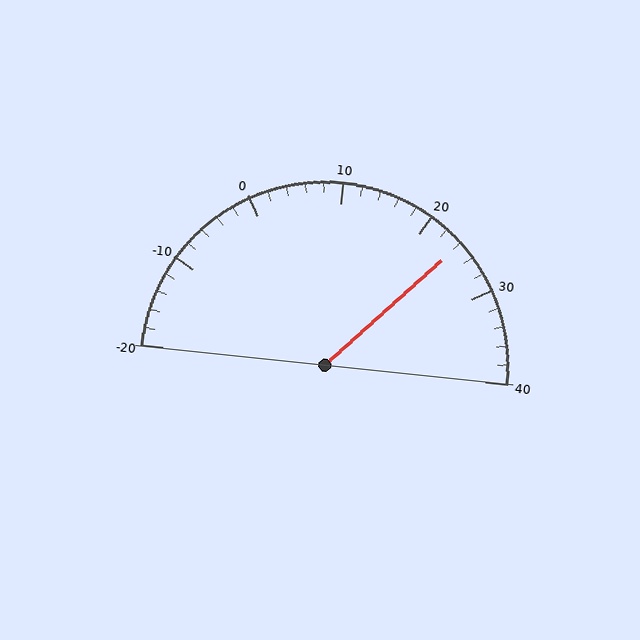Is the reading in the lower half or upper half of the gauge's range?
The reading is in the upper half of the range (-20 to 40).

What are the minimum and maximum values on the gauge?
The gauge ranges from -20 to 40.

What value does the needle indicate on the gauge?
The needle indicates approximately 24.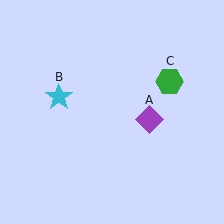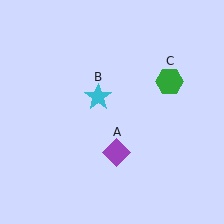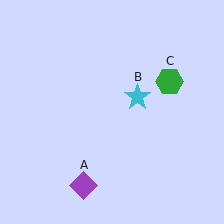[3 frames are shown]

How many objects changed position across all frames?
2 objects changed position: purple diamond (object A), cyan star (object B).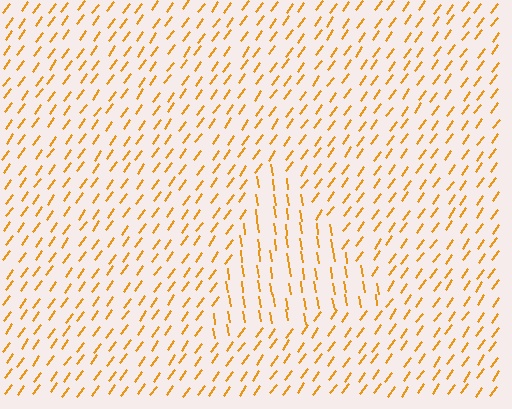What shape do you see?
I see a triangle.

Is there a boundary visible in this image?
Yes, there is a texture boundary formed by a change in line orientation.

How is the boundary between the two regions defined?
The boundary is defined purely by a change in line orientation (approximately 45 degrees difference). All lines are the same color and thickness.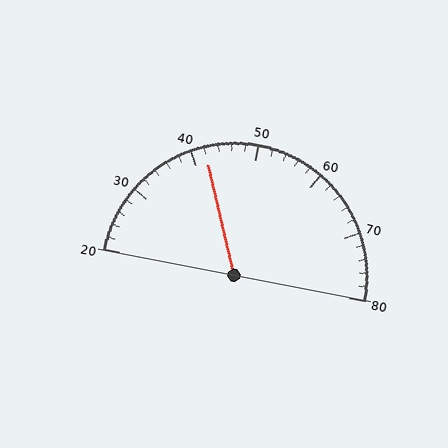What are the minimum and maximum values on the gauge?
The gauge ranges from 20 to 80.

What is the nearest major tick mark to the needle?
The nearest major tick mark is 40.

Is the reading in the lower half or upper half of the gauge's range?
The reading is in the lower half of the range (20 to 80).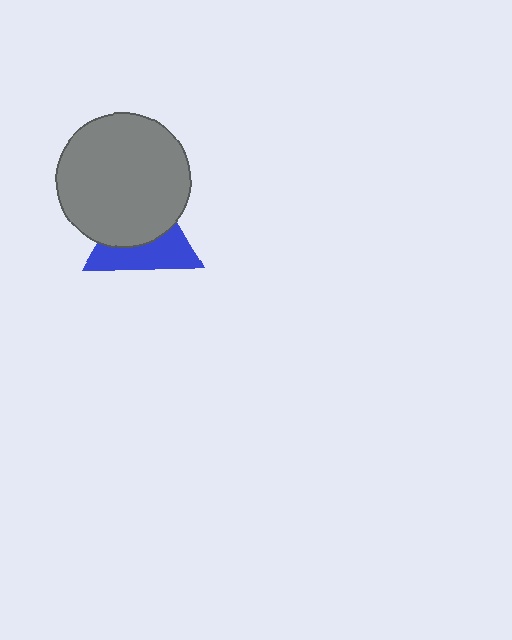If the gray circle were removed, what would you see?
You would see the complete blue triangle.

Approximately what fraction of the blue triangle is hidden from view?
Roughly 53% of the blue triangle is hidden behind the gray circle.